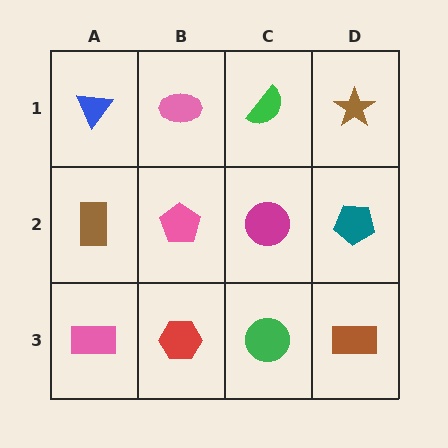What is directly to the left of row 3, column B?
A pink rectangle.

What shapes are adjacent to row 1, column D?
A teal pentagon (row 2, column D), a green semicircle (row 1, column C).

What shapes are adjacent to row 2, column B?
A pink ellipse (row 1, column B), a red hexagon (row 3, column B), a brown rectangle (row 2, column A), a magenta circle (row 2, column C).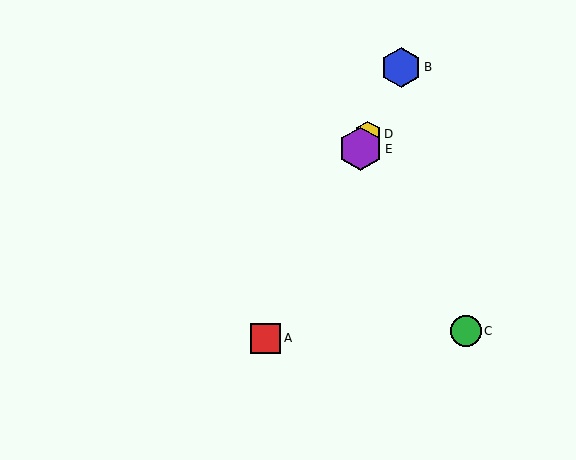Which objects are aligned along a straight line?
Objects A, B, D, E are aligned along a straight line.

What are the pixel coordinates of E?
Object E is at (360, 149).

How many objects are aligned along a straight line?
4 objects (A, B, D, E) are aligned along a straight line.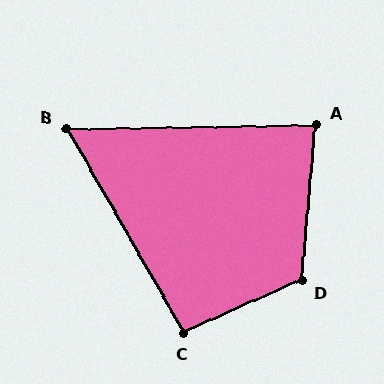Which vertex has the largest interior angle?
D, at approximately 119 degrees.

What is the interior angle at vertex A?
Approximately 84 degrees (acute).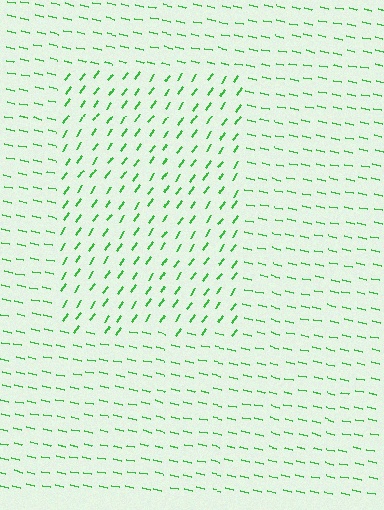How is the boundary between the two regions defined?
The boundary is defined purely by a change in line orientation (approximately 68 degrees difference). All lines are the same color and thickness.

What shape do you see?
I see a rectangle.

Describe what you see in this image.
The image is filled with small green line segments. A rectangle region in the image has lines oriented differently from the surrounding lines, creating a visible texture boundary.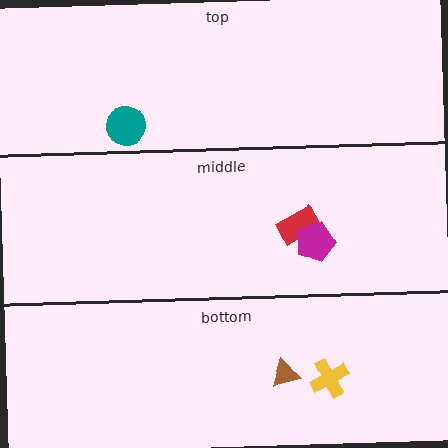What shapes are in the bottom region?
The brown triangle, the yellow cross.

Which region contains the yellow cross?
The bottom region.